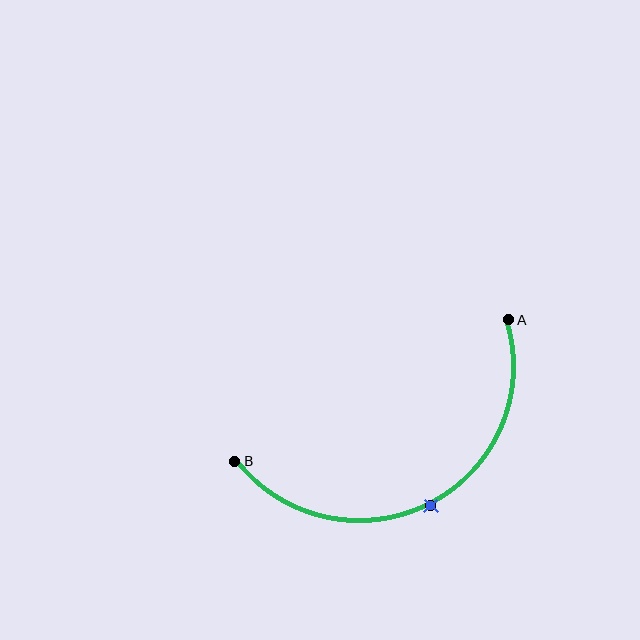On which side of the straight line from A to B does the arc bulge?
The arc bulges below the straight line connecting A and B.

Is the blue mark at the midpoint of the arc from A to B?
Yes. The blue mark lies on the arc at equal arc-length from both A and B — it is the arc midpoint.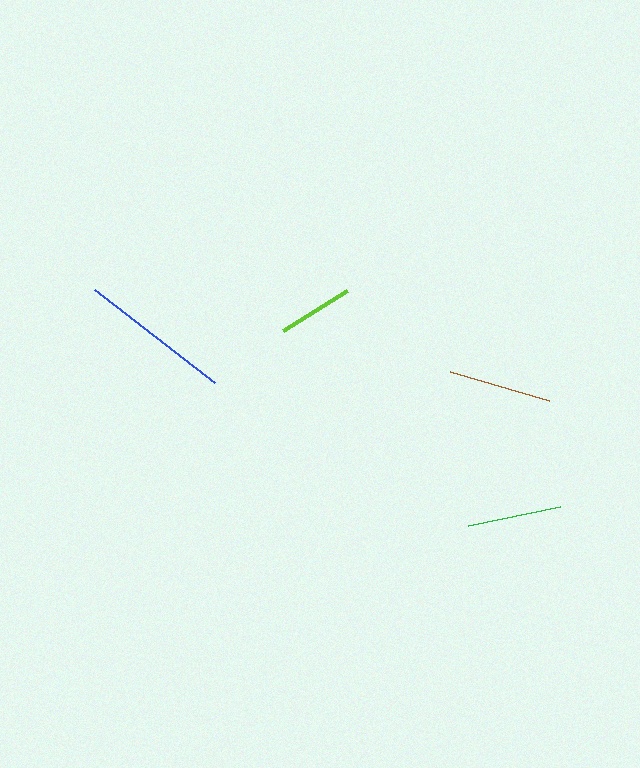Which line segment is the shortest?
The lime line is the shortest at approximately 75 pixels.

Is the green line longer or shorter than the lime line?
The green line is longer than the lime line.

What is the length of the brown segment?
The brown segment is approximately 103 pixels long.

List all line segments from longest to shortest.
From longest to shortest: blue, brown, green, lime.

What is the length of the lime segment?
The lime segment is approximately 75 pixels long.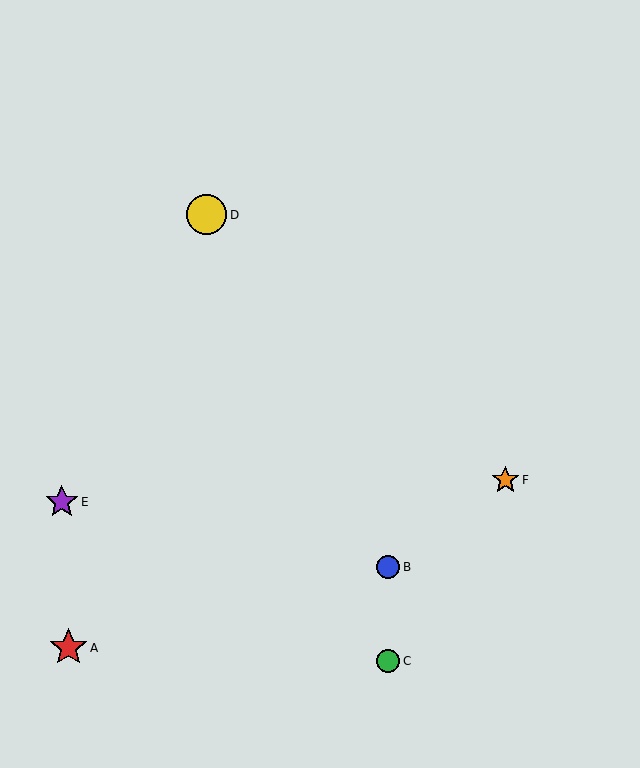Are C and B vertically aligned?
Yes, both are at x≈388.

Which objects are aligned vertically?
Objects B, C are aligned vertically.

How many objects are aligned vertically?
2 objects (B, C) are aligned vertically.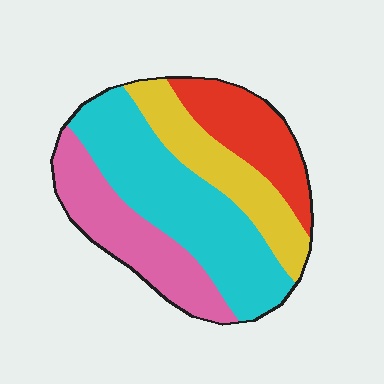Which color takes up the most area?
Cyan, at roughly 40%.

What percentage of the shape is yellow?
Yellow takes up between a sixth and a third of the shape.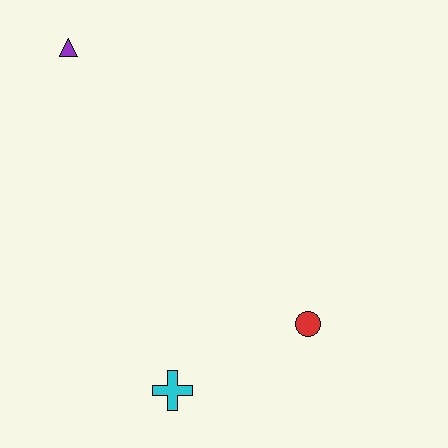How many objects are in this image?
There are 3 objects.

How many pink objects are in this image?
There are no pink objects.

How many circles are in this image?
There is 1 circle.